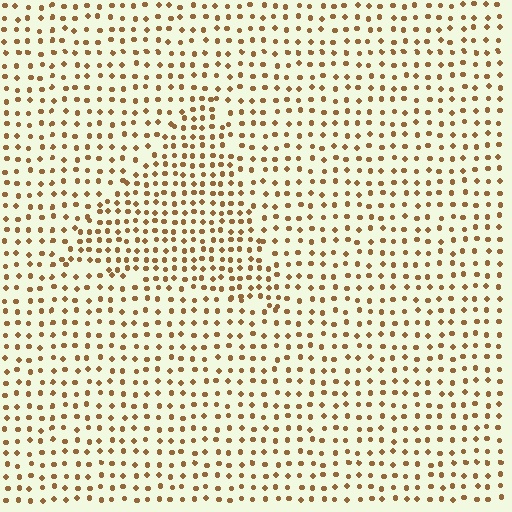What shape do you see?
I see a triangle.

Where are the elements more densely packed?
The elements are more densely packed inside the triangle boundary.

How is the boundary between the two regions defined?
The boundary is defined by a change in element density (approximately 1.6x ratio). All elements are the same color, size, and shape.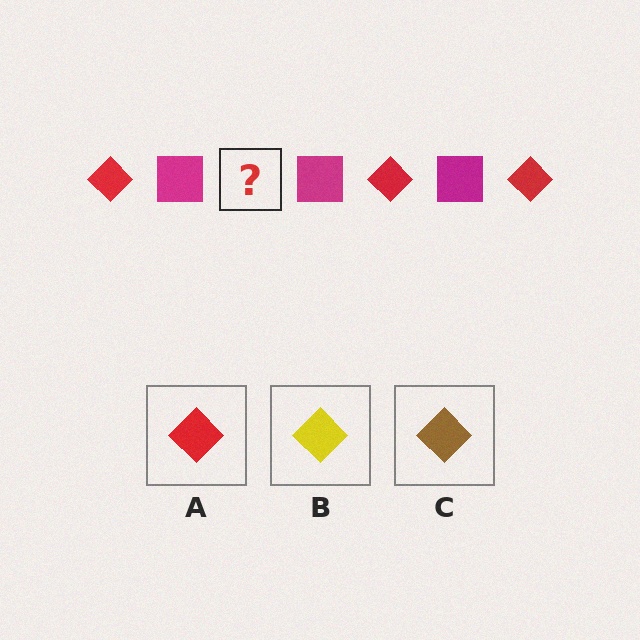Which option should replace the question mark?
Option A.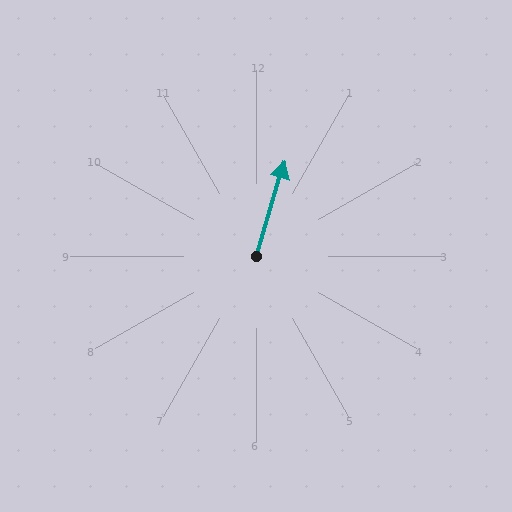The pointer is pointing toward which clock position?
Roughly 1 o'clock.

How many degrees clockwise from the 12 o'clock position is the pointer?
Approximately 17 degrees.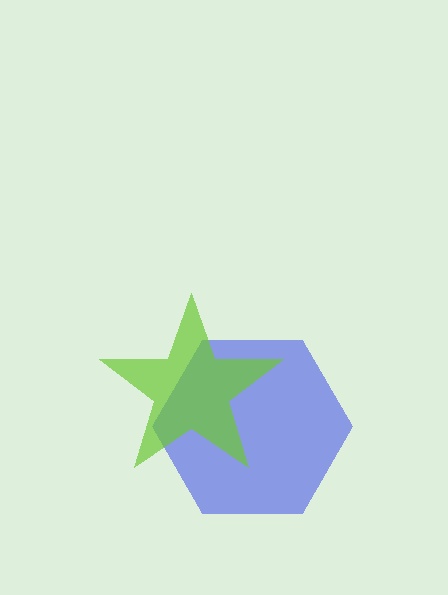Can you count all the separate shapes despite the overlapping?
Yes, there are 2 separate shapes.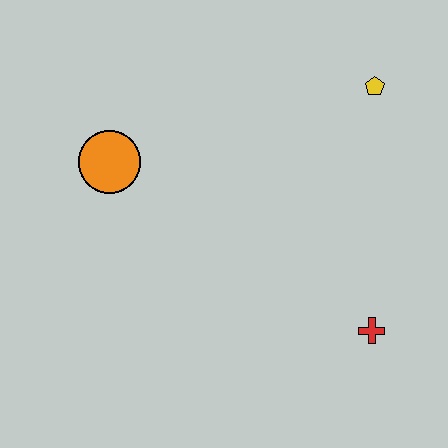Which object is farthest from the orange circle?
The red cross is farthest from the orange circle.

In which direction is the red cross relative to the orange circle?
The red cross is to the right of the orange circle.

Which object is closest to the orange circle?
The yellow pentagon is closest to the orange circle.